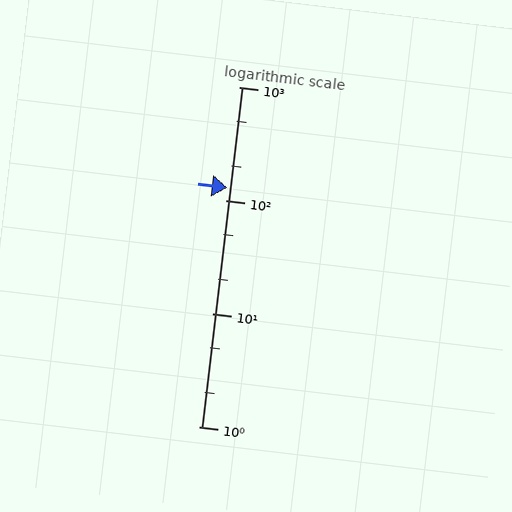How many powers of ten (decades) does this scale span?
The scale spans 3 decades, from 1 to 1000.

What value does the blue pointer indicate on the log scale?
The pointer indicates approximately 130.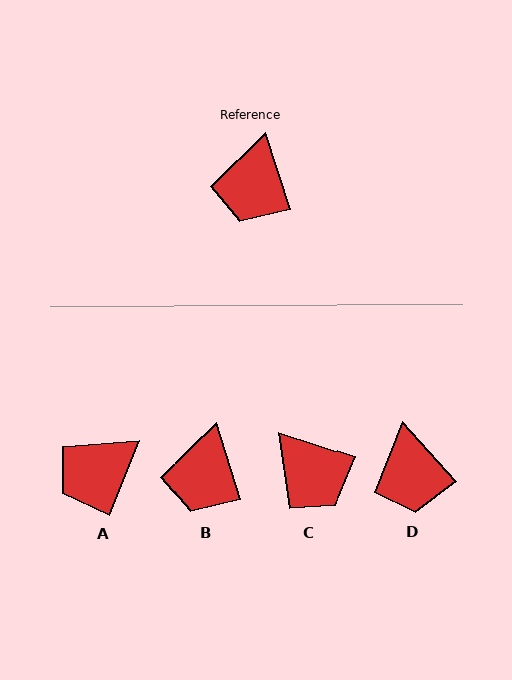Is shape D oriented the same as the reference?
No, it is off by about 24 degrees.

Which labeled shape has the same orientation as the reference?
B.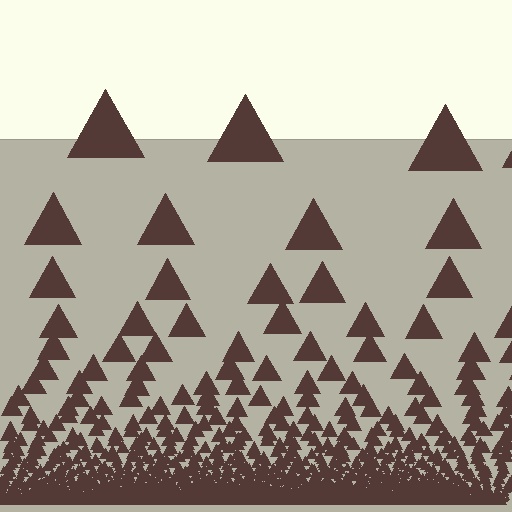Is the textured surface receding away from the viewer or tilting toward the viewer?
The surface appears to tilt toward the viewer. Texture elements get larger and sparser toward the top.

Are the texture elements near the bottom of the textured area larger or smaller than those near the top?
Smaller. The gradient is inverted — elements near the bottom are smaller and denser.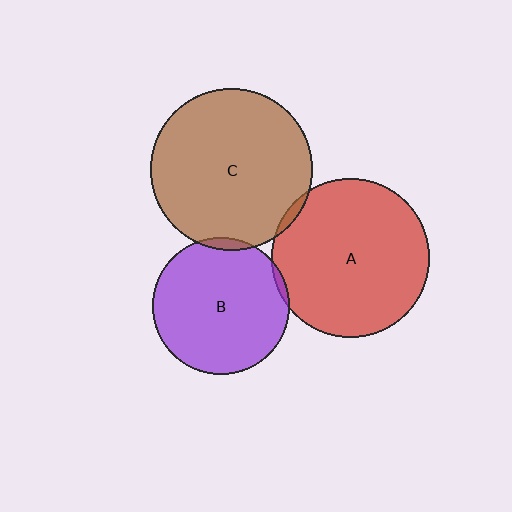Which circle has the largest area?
Circle C (brown).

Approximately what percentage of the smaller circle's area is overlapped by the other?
Approximately 5%.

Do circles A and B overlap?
Yes.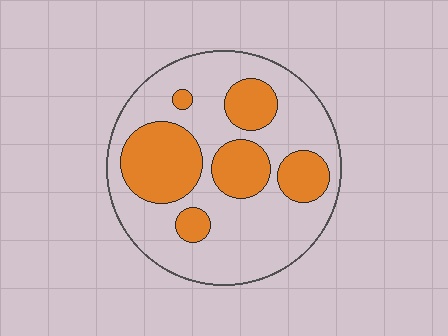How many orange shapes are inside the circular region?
6.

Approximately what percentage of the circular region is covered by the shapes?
Approximately 30%.